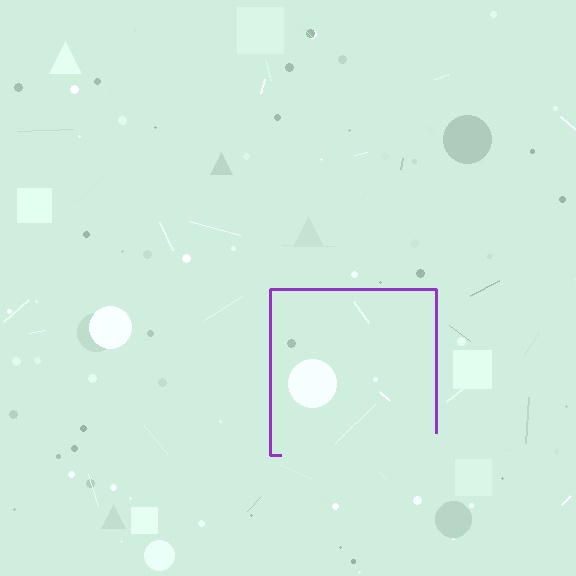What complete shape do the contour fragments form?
The contour fragments form a square.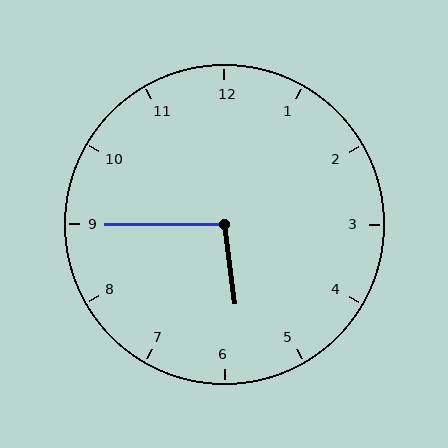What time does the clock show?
5:45.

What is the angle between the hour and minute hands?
Approximately 98 degrees.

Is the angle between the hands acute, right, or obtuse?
It is obtuse.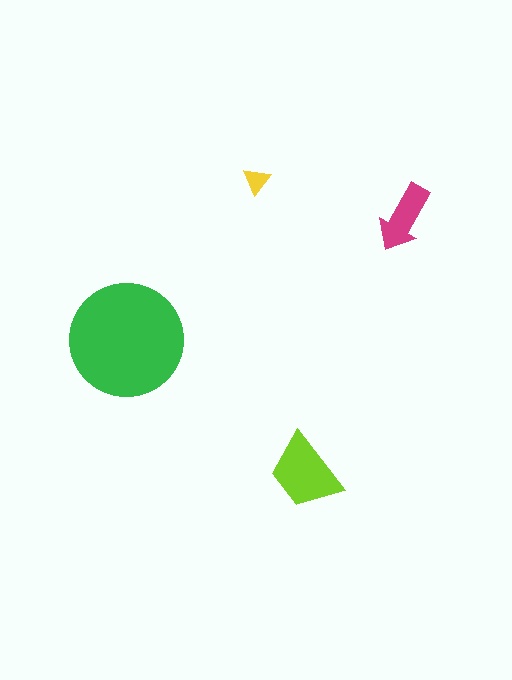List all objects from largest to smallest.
The green circle, the lime trapezoid, the magenta arrow, the yellow triangle.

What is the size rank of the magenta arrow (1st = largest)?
3rd.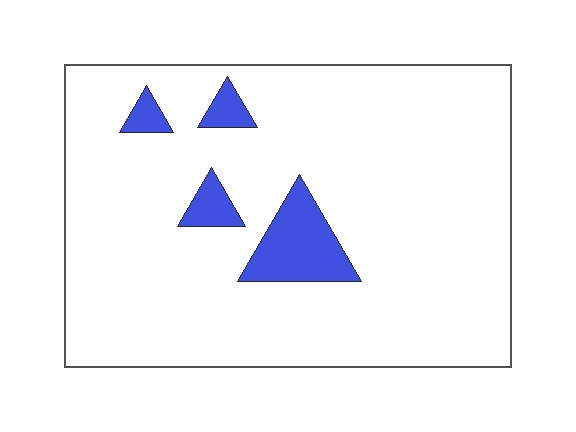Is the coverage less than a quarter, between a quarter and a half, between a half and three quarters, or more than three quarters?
Less than a quarter.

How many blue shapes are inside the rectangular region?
4.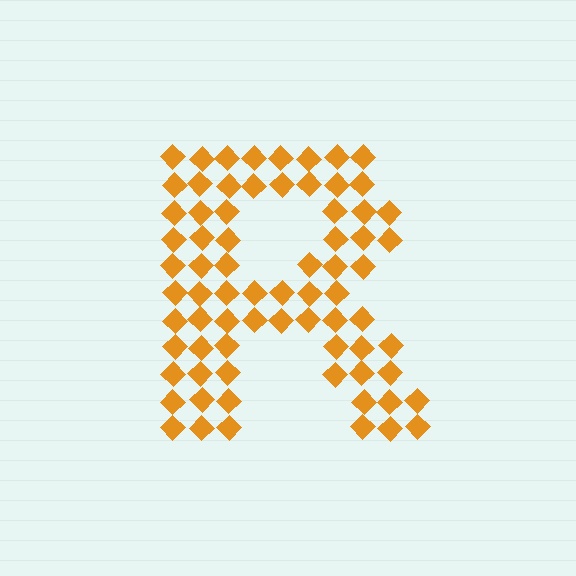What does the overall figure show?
The overall figure shows the letter R.